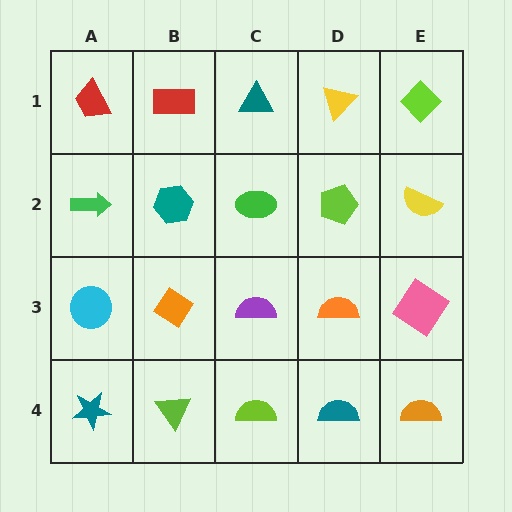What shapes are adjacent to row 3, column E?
A yellow semicircle (row 2, column E), an orange semicircle (row 4, column E), an orange semicircle (row 3, column D).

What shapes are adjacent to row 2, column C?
A teal triangle (row 1, column C), a purple semicircle (row 3, column C), a teal hexagon (row 2, column B), a lime pentagon (row 2, column D).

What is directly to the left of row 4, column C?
A lime triangle.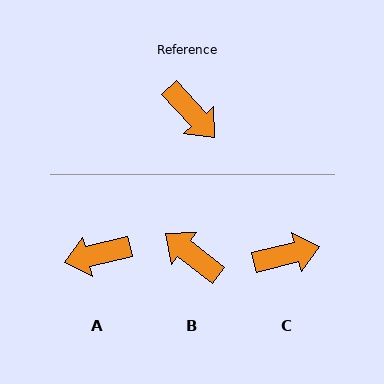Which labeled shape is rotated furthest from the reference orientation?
B, about 170 degrees away.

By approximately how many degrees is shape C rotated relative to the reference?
Approximately 61 degrees counter-clockwise.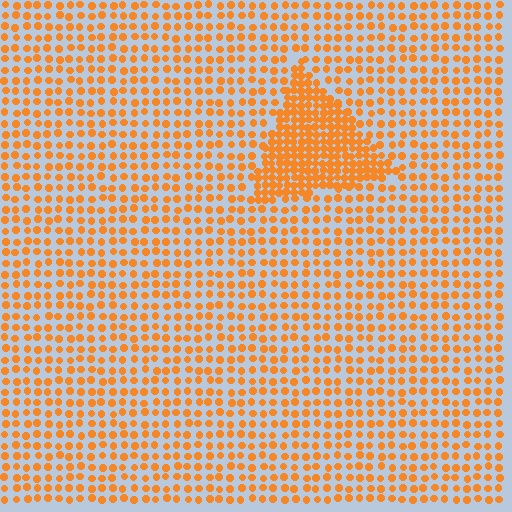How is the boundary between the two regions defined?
The boundary is defined by a change in element density (approximately 2.2x ratio). All elements are the same color, size, and shape.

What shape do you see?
I see a triangle.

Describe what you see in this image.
The image contains small orange elements arranged at two different densities. A triangle-shaped region is visible where the elements are more densely packed than the surrounding area.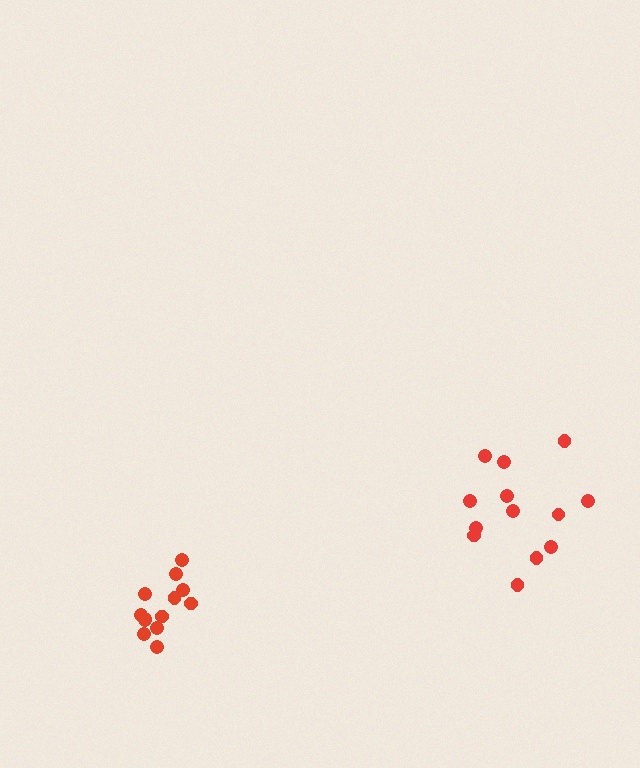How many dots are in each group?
Group 1: 13 dots, Group 2: 13 dots (26 total).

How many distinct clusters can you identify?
There are 2 distinct clusters.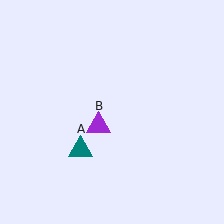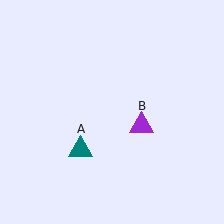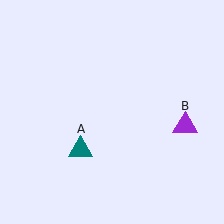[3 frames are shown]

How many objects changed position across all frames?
1 object changed position: purple triangle (object B).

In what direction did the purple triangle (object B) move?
The purple triangle (object B) moved right.